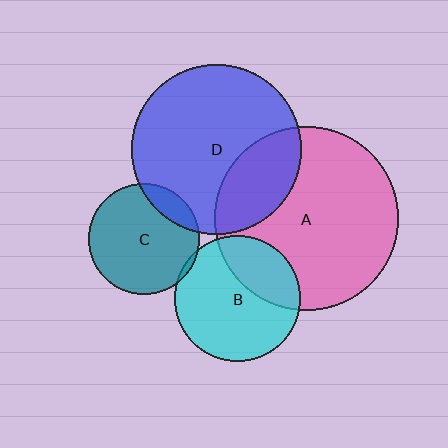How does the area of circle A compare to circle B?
Approximately 2.1 times.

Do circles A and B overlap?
Yes.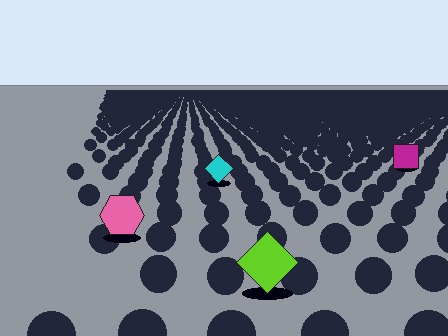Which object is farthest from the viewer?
The magenta square is farthest from the viewer. It appears smaller and the ground texture around it is denser.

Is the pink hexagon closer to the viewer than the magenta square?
Yes. The pink hexagon is closer — you can tell from the texture gradient: the ground texture is coarser near it.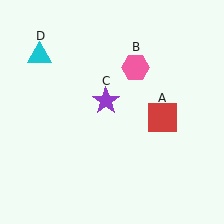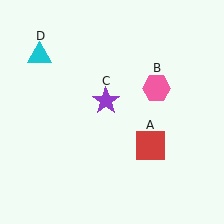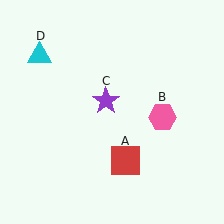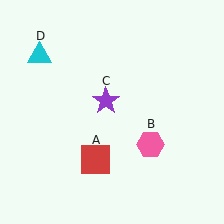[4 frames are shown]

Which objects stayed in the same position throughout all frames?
Purple star (object C) and cyan triangle (object D) remained stationary.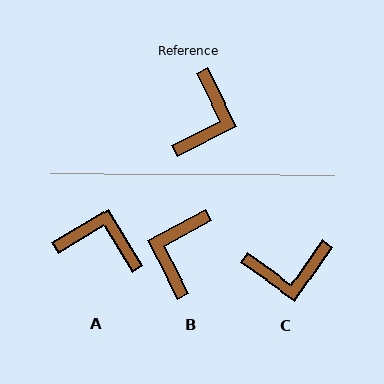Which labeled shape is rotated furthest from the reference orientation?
B, about 179 degrees away.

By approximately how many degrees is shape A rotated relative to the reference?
Approximately 94 degrees counter-clockwise.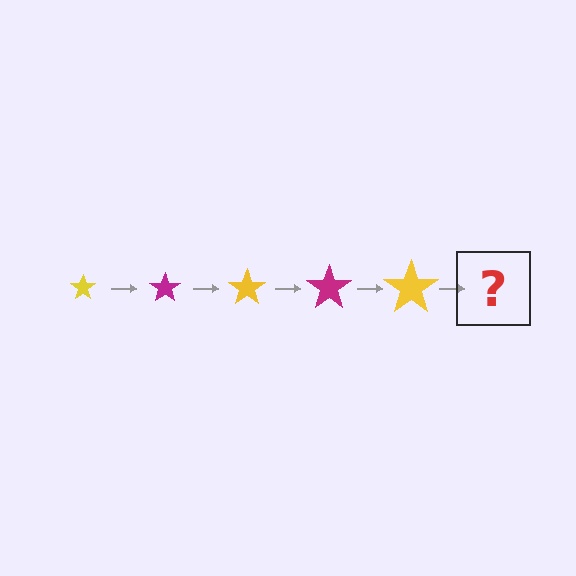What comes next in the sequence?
The next element should be a magenta star, larger than the previous one.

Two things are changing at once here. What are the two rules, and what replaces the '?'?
The two rules are that the star grows larger each step and the color cycles through yellow and magenta. The '?' should be a magenta star, larger than the previous one.